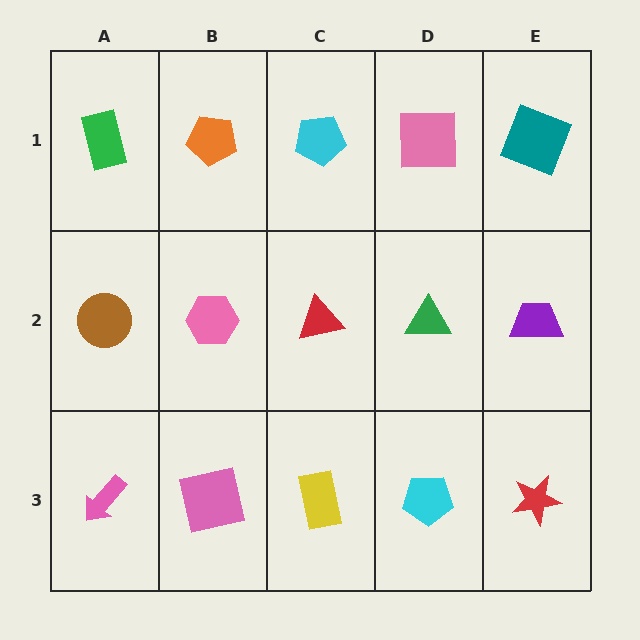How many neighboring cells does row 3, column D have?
3.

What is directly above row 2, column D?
A pink square.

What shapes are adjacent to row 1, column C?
A red triangle (row 2, column C), an orange pentagon (row 1, column B), a pink square (row 1, column D).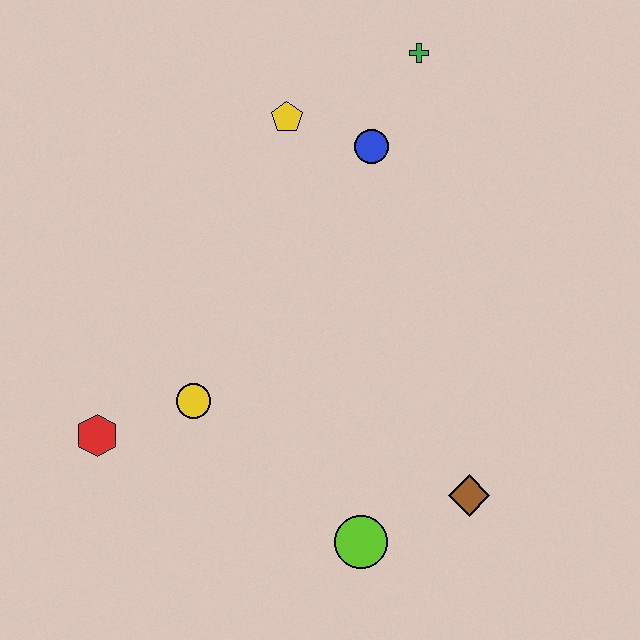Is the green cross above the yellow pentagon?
Yes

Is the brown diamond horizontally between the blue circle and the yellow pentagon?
No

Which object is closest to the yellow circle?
The red hexagon is closest to the yellow circle.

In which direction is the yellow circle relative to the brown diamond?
The yellow circle is to the left of the brown diamond.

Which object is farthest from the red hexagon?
The green cross is farthest from the red hexagon.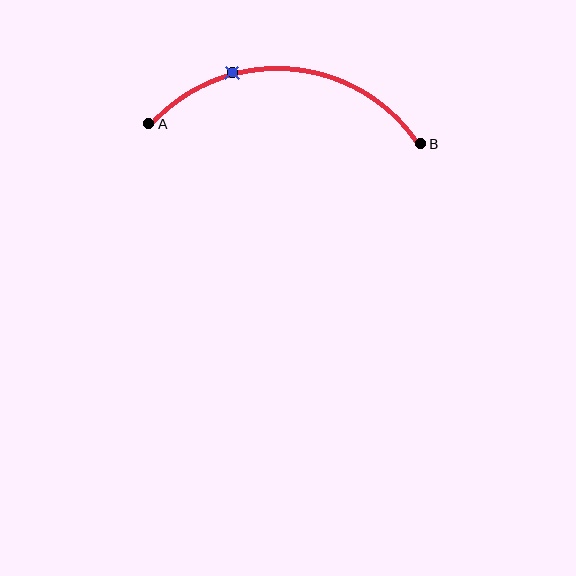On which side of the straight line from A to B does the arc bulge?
The arc bulges above the straight line connecting A and B.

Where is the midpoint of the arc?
The arc midpoint is the point on the curve farthest from the straight line joining A and B. It sits above that line.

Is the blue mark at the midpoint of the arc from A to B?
No. The blue mark lies on the arc but is closer to endpoint A. The arc midpoint would be at the point on the curve equidistant along the arc from both A and B.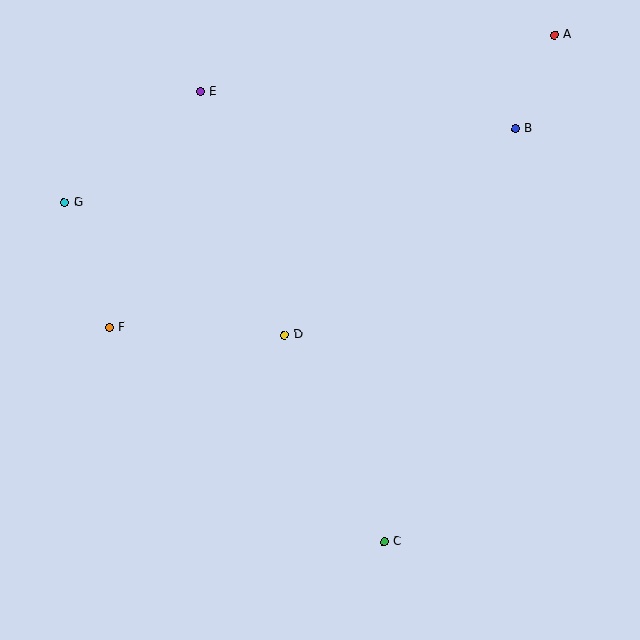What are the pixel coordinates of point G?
Point G is at (64, 203).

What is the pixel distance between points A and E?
The distance between A and E is 358 pixels.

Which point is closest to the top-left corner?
Point G is closest to the top-left corner.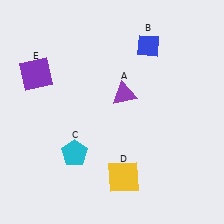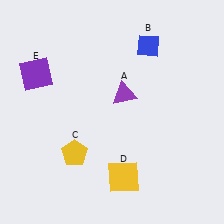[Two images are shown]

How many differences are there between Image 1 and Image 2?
There is 1 difference between the two images.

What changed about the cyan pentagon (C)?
In Image 1, C is cyan. In Image 2, it changed to yellow.